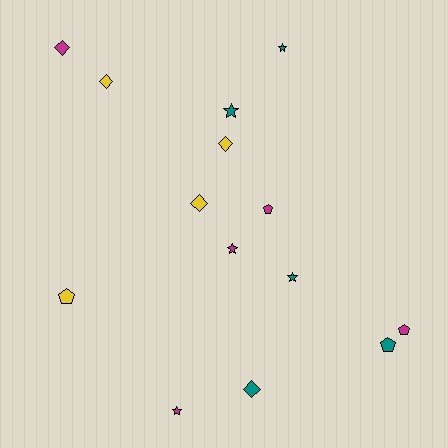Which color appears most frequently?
Magenta, with 5 objects.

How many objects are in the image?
There are 14 objects.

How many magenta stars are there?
There are 2 magenta stars.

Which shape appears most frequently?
Diamond, with 5 objects.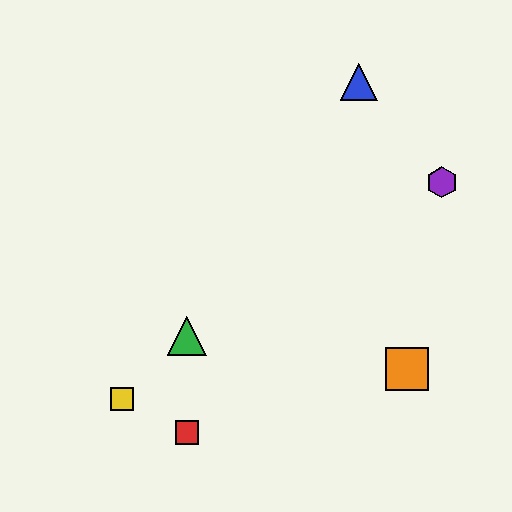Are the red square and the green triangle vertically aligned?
Yes, both are at x≈187.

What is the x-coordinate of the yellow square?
The yellow square is at x≈122.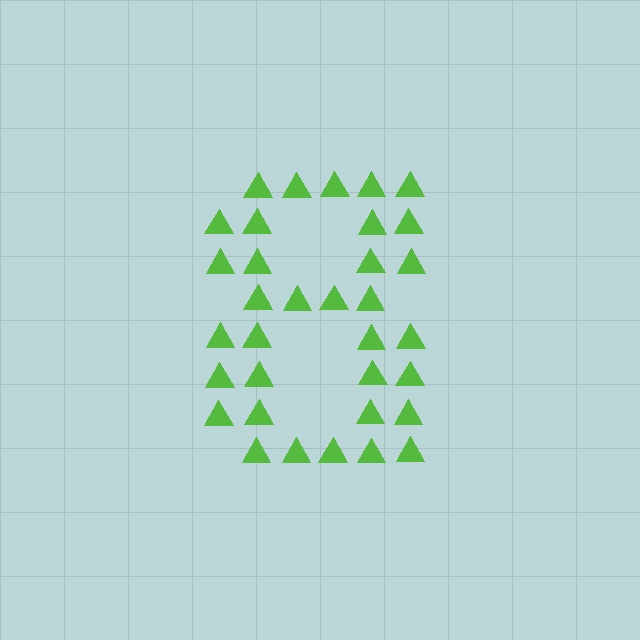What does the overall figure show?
The overall figure shows the digit 8.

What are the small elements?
The small elements are triangles.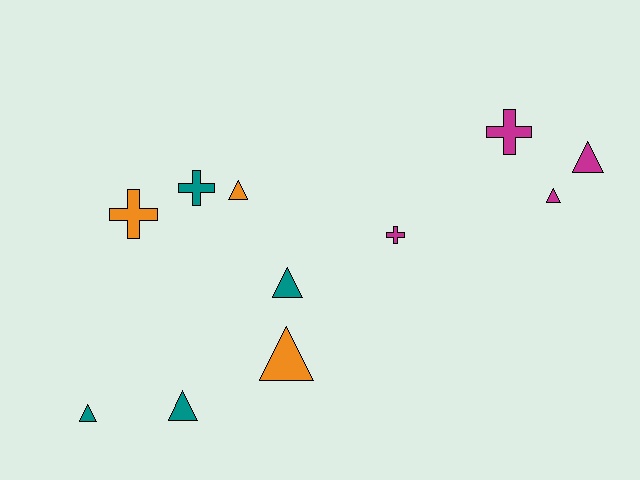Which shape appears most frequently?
Triangle, with 7 objects.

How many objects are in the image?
There are 11 objects.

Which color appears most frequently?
Magenta, with 4 objects.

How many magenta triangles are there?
There are 2 magenta triangles.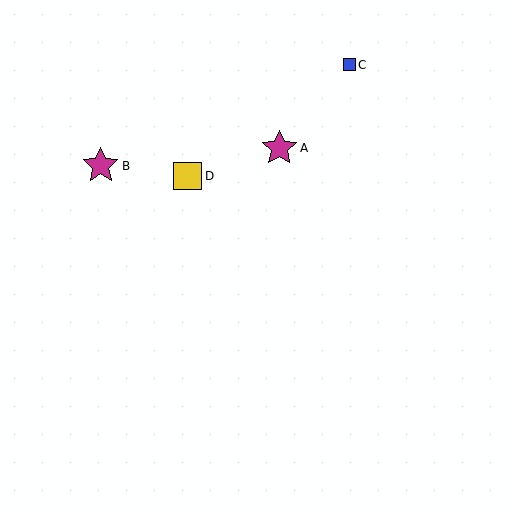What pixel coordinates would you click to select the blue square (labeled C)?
Click at (349, 65) to select the blue square C.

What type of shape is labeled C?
Shape C is a blue square.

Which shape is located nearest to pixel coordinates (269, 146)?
The magenta star (labeled A) at (279, 148) is nearest to that location.